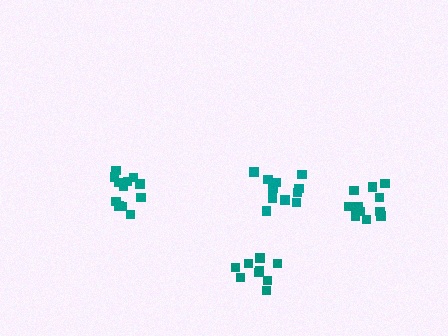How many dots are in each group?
Group 1: 11 dots, Group 2: 12 dots, Group 3: 11 dots, Group 4: 9 dots (43 total).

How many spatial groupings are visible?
There are 4 spatial groupings.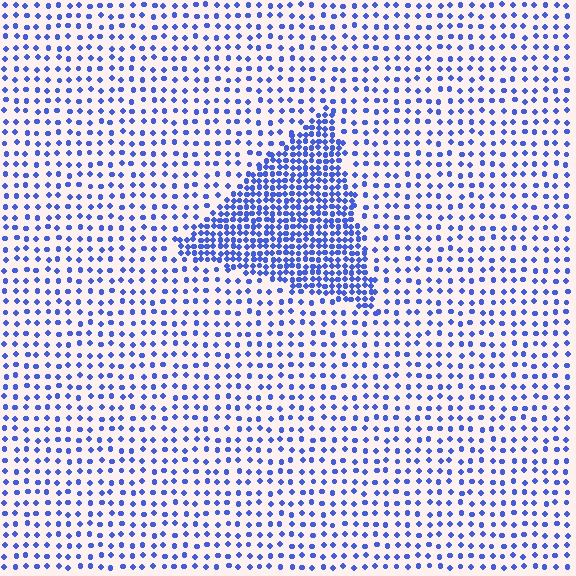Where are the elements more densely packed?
The elements are more densely packed inside the triangle boundary.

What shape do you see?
I see a triangle.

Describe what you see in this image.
The image contains small blue elements arranged at two different densities. A triangle-shaped region is visible where the elements are more densely packed than the surrounding area.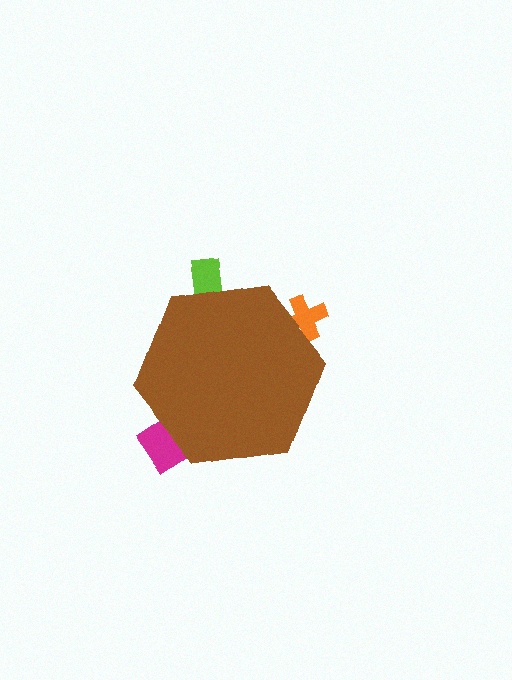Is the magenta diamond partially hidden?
Yes, the magenta diamond is partially hidden behind the brown hexagon.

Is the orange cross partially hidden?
Yes, the orange cross is partially hidden behind the brown hexagon.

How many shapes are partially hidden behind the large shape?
3 shapes are partially hidden.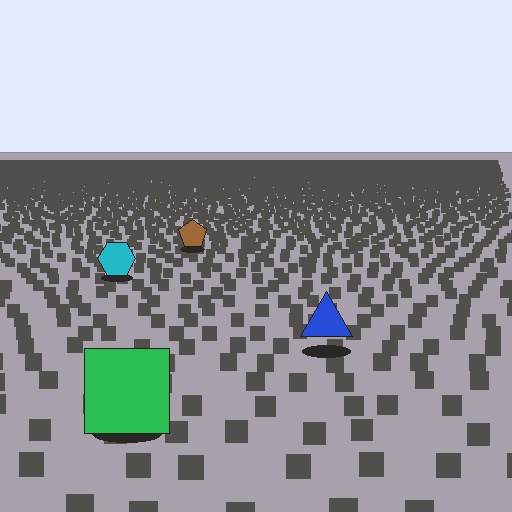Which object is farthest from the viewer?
The brown pentagon is farthest from the viewer. It appears smaller and the ground texture around it is denser.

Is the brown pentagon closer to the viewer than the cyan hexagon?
No. The cyan hexagon is closer — you can tell from the texture gradient: the ground texture is coarser near it.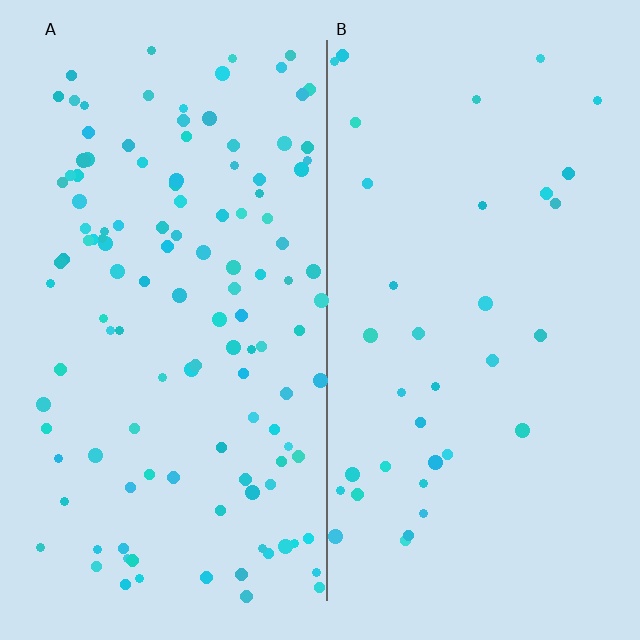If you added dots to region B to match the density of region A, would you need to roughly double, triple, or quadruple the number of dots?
Approximately triple.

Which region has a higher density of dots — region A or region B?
A (the left).